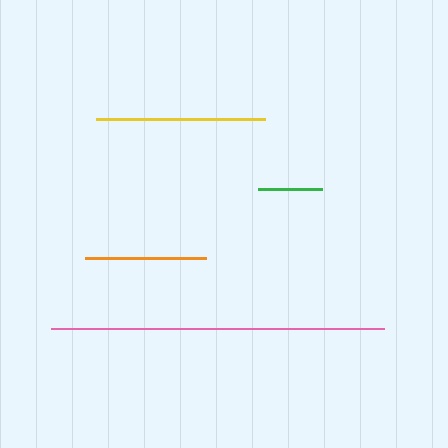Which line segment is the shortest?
The green line is the shortest at approximately 64 pixels.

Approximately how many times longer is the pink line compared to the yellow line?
The pink line is approximately 2.0 times the length of the yellow line.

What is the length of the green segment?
The green segment is approximately 64 pixels long.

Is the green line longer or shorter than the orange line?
The orange line is longer than the green line.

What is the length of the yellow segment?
The yellow segment is approximately 169 pixels long.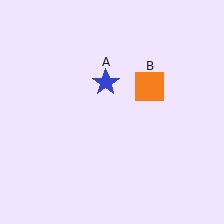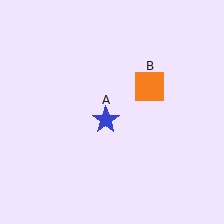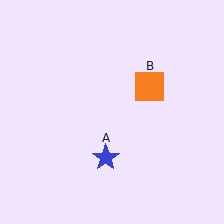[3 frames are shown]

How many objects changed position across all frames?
1 object changed position: blue star (object A).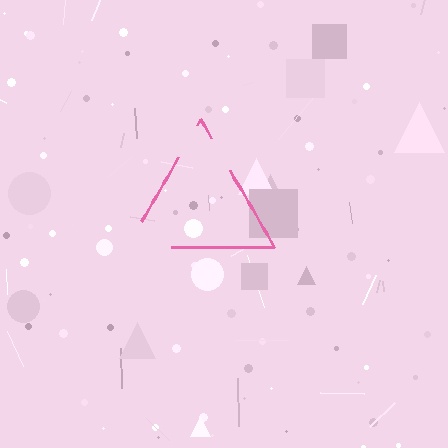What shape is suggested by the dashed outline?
The dashed outline suggests a triangle.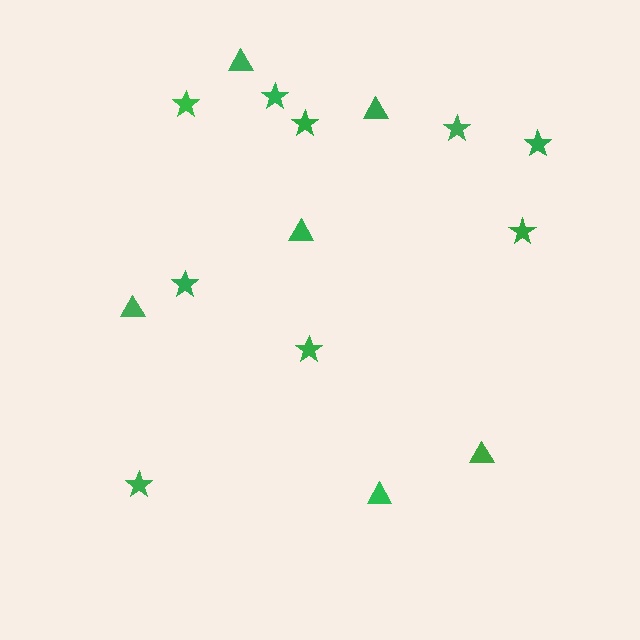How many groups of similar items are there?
There are 2 groups: one group of stars (9) and one group of triangles (6).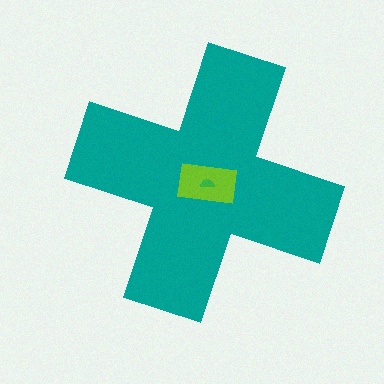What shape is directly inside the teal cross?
The lime rectangle.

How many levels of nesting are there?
3.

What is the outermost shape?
The teal cross.